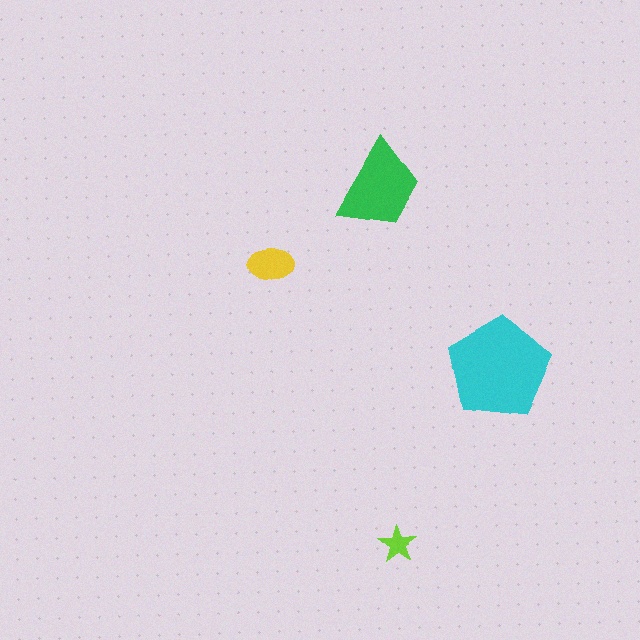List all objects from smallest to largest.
The lime star, the yellow ellipse, the green trapezoid, the cyan pentagon.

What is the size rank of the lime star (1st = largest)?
4th.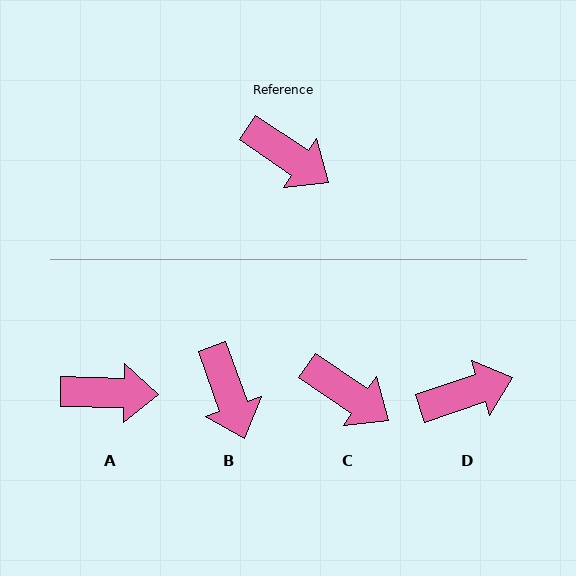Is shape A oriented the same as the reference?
No, it is off by about 33 degrees.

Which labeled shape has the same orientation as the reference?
C.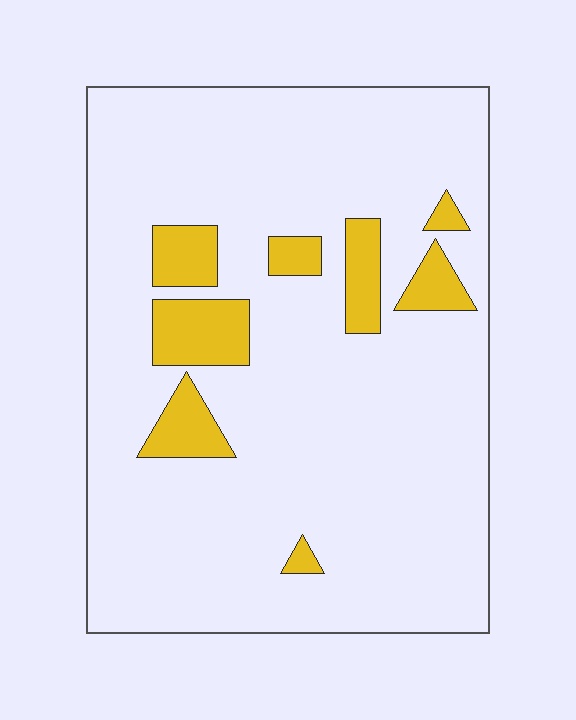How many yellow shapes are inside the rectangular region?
8.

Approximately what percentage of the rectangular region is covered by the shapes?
Approximately 10%.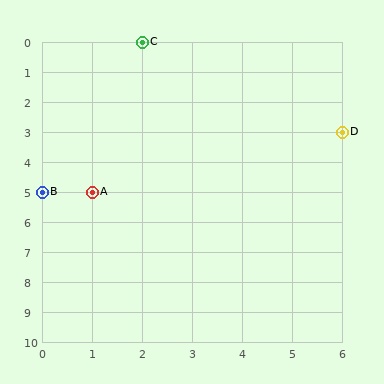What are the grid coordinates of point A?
Point A is at grid coordinates (1, 5).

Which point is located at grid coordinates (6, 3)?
Point D is at (6, 3).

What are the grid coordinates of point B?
Point B is at grid coordinates (0, 5).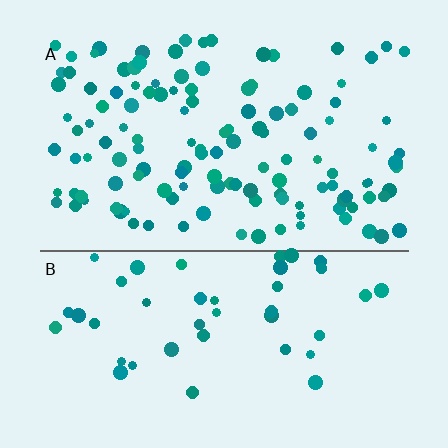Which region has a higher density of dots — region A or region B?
A (the top).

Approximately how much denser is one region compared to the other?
Approximately 2.8× — region A over region B.